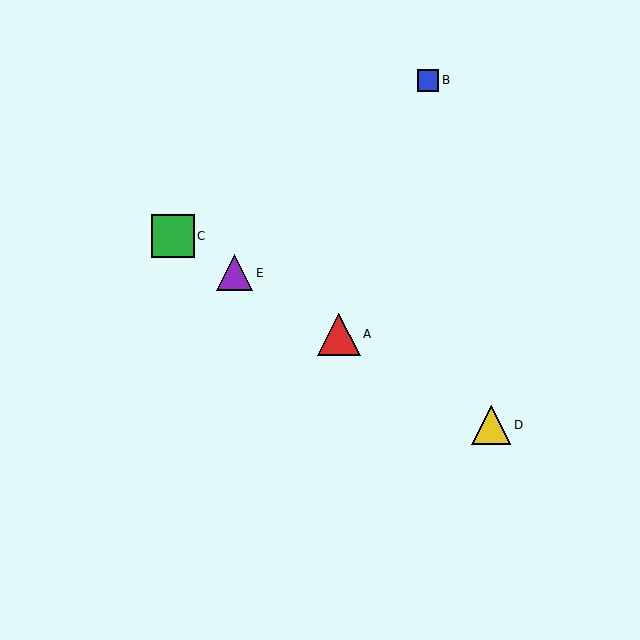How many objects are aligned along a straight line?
4 objects (A, C, D, E) are aligned along a straight line.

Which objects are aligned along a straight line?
Objects A, C, D, E are aligned along a straight line.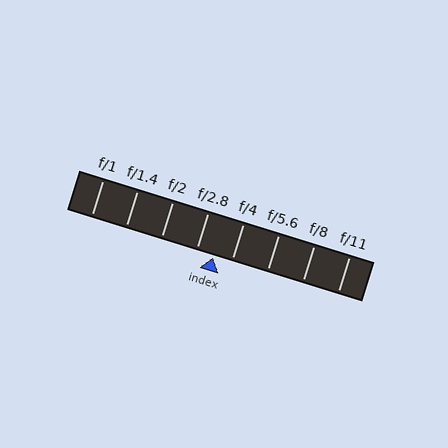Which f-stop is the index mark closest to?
The index mark is closest to f/2.8.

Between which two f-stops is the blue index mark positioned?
The index mark is between f/2.8 and f/4.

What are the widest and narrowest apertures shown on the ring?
The widest aperture shown is f/1 and the narrowest is f/11.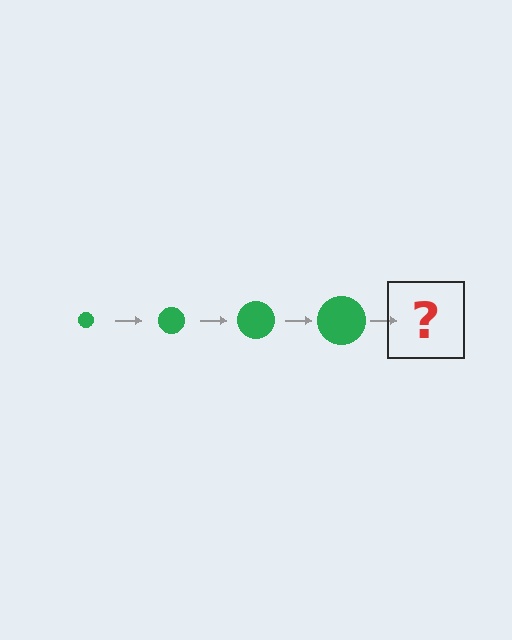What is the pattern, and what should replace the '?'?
The pattern is that the circle gets progressively larger each step. The '?' should be a green circle, larger than the previous one.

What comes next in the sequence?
The next element should be a green circle, larger than the previous one.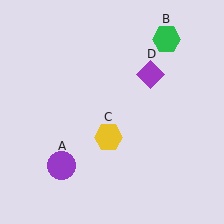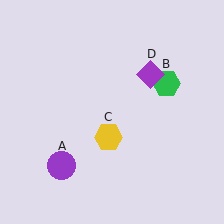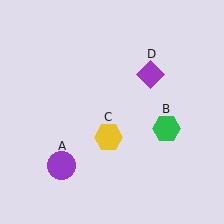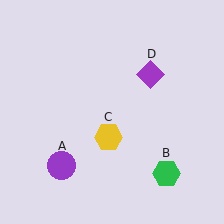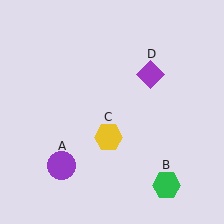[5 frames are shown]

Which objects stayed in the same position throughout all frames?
Purple circle (object A) and yellow hexagon (object C) and purple diamond (object D) remained stationary.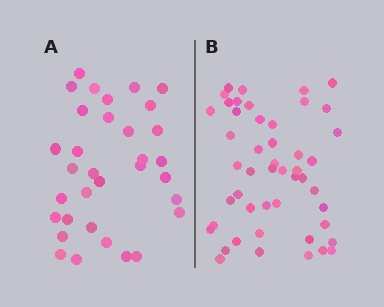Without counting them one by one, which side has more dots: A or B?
Region B (the right region) has more dots.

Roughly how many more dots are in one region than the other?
Region B has approximately 15 more dots than region A.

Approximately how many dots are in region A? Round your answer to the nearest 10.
About 30 dots. (The exact count is 33, which rounds to 30.)